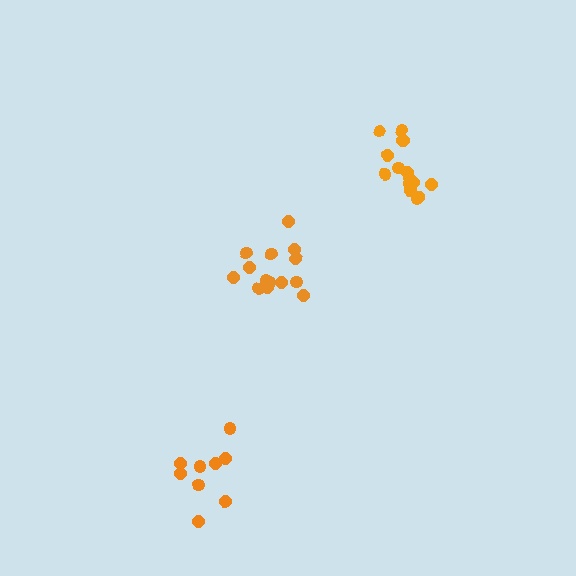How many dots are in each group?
Group 1: 15 dots, Group 2: 9 dots, Group 3: 14 dots (38 total).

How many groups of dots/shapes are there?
There are 3 groups.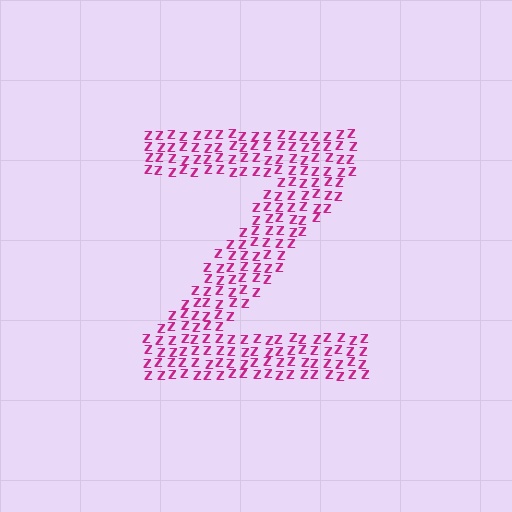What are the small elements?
The small elements are letter Z's.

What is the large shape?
The large shape is the letter Z.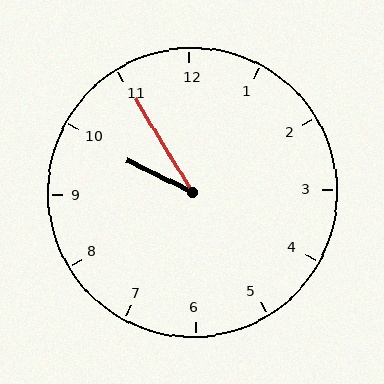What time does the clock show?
9:55.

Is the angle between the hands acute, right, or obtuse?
It is acute.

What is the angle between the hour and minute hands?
Approximately 32 degrees.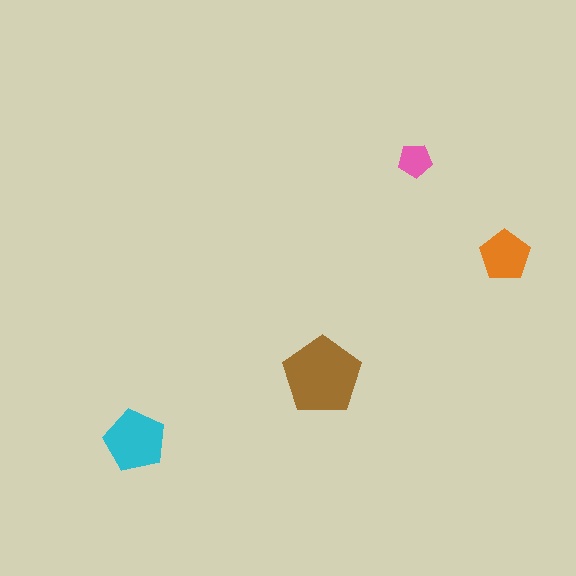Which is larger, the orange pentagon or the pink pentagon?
The orange one.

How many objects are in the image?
There are 4 objects in the image.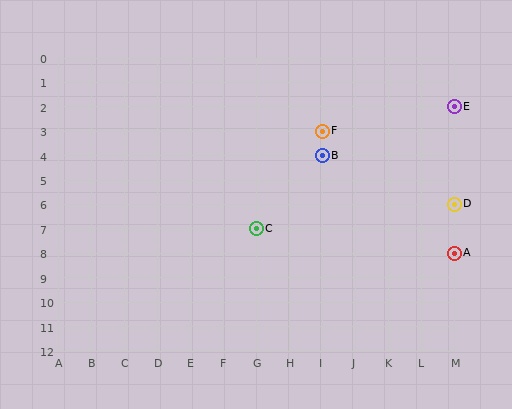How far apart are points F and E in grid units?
Points F and E are 4 columns and 1 row apart (about 4.1 grid units diagonally).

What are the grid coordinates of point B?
Point B is at grid coordinates (I, 4).